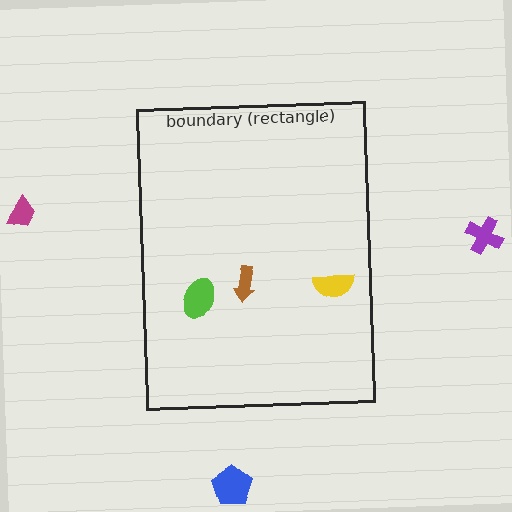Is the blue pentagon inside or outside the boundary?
Outside.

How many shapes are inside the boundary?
3 inside, 3 outside.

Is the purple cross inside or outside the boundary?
Outside.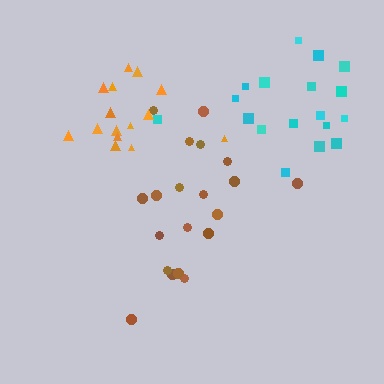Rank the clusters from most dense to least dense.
orange, brown, cyan.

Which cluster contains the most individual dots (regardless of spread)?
Brown (20).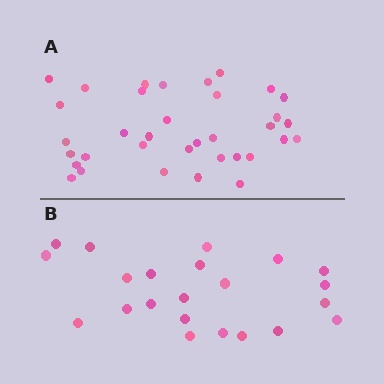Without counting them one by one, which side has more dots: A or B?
Region A (the top region) has more dots.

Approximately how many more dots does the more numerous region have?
Region A has approximately 15 more dots than region B.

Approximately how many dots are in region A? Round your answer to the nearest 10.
About 40 dots. (The exact count is 35, which rounds to 40.)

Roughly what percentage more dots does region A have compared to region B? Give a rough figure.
About 60% more.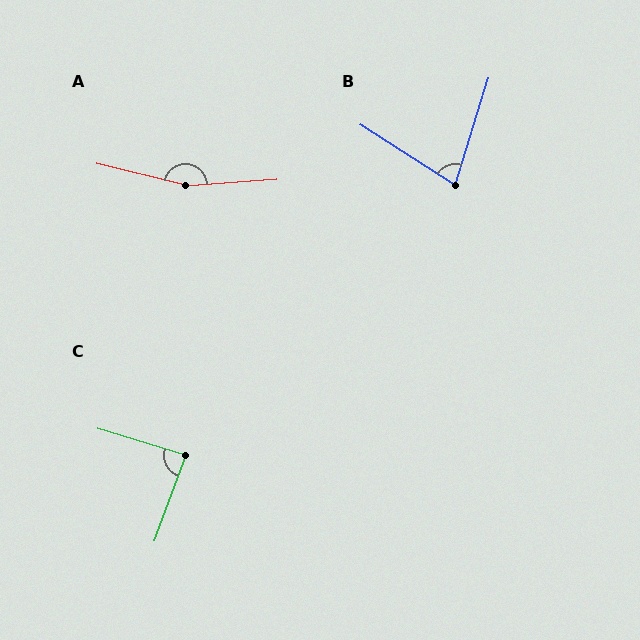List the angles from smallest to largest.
B (74°), C (86°), A (162°).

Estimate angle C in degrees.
Approximately 86 degrees.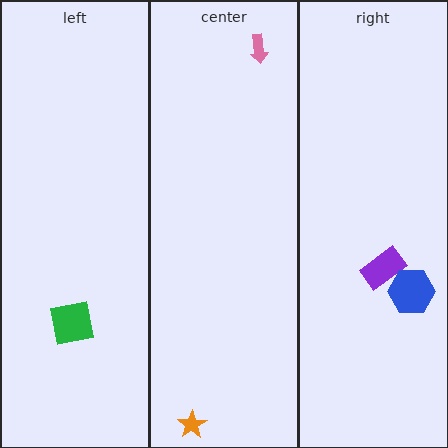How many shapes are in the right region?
2.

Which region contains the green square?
The left region.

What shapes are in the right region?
The purple rectangle, the blue hexagon.